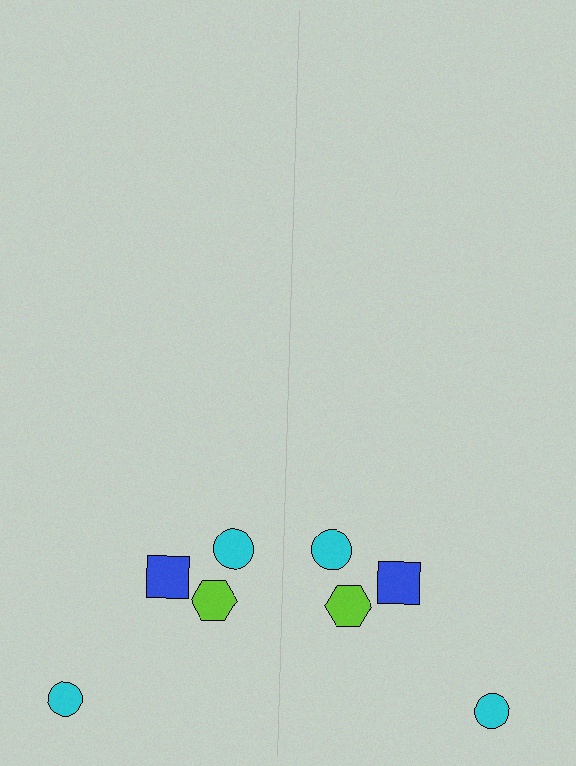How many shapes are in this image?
There are 8 shapes in this image.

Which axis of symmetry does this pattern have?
The pattern has a vertical axis of symmetry running through the center of the image.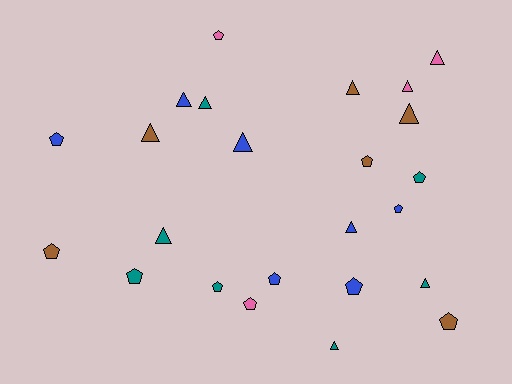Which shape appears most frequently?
Pentagon, with 12 objects.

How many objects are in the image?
There are 24 objects.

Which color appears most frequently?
Blue, with 7 objects.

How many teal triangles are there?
There are 4 teal triangles.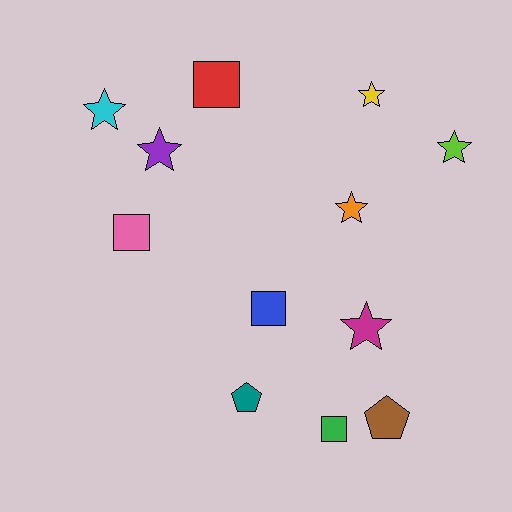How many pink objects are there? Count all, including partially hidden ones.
There is 1 pink object.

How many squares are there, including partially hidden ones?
There are 4 squares.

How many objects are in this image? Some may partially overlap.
There are 12 objects.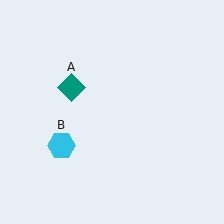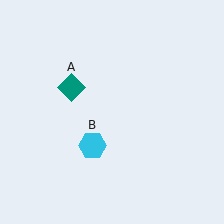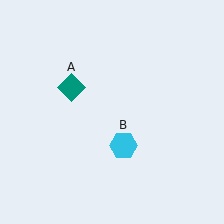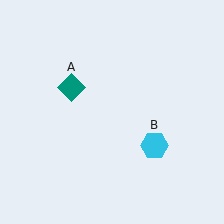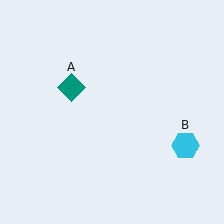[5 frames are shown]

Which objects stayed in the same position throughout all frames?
Teal diamond (object A) remained stationary.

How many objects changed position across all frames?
1 object changed position: cyan hexagon (object B).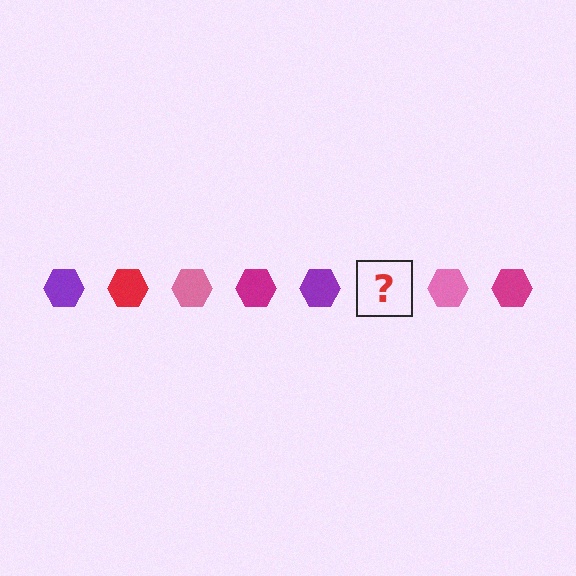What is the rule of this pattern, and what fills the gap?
The rule is that the pattern cycles through purple, red, pink, magenta hexagons. The gap should be filled with a red hexagon.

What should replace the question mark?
The question mark should be replaced with a red hexagon.